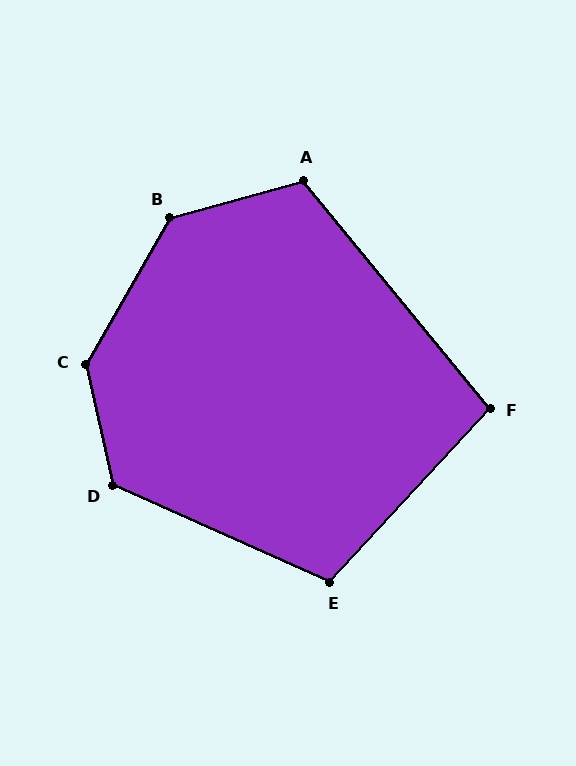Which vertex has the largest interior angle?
C, at approximately 138 degrees.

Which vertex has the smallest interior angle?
F, at approximately 98 degrees.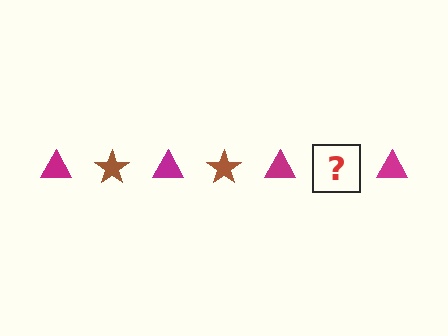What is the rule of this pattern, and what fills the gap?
The rule is that the pattern alternates between magenta triangle and brown star. The gap should be filled with a brown star.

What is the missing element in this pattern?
The missing element is a brown star.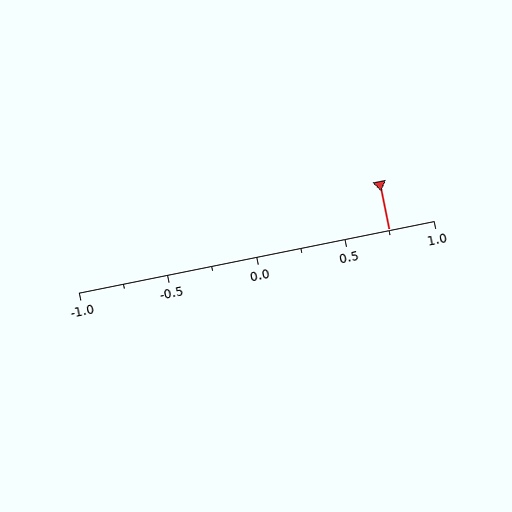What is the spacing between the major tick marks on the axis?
The major ticks are spaced 0.5 apart.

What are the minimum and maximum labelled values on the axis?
The axis runs from -1.0 to 1.0.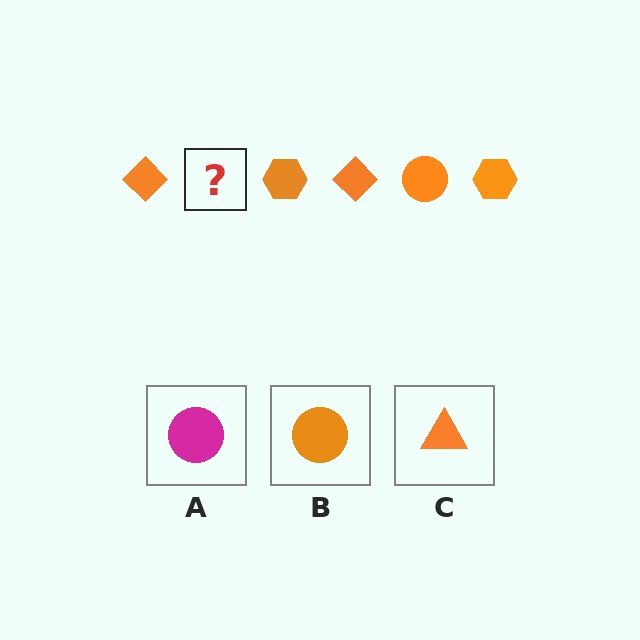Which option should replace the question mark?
Option B.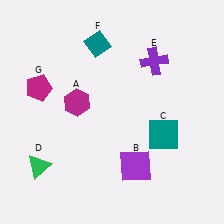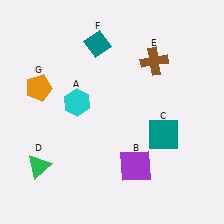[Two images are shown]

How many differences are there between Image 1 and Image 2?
There are 3 differences between the two images.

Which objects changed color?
A changed from magenta to cyan. E changed from purple to brown. G changed from magenta to orange.